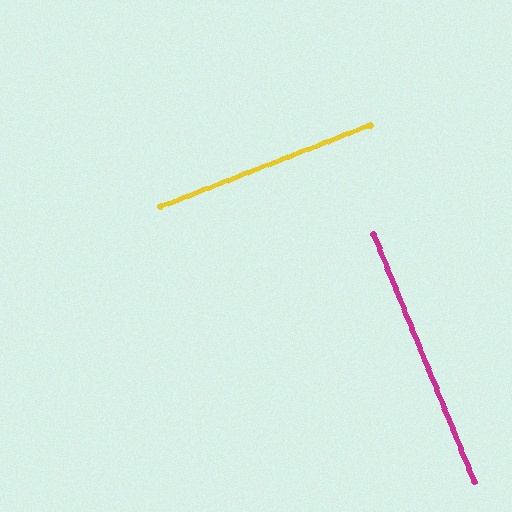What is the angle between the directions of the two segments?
Approximately 89 degrees.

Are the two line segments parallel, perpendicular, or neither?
Perpendicular — they meet at approximately 89°.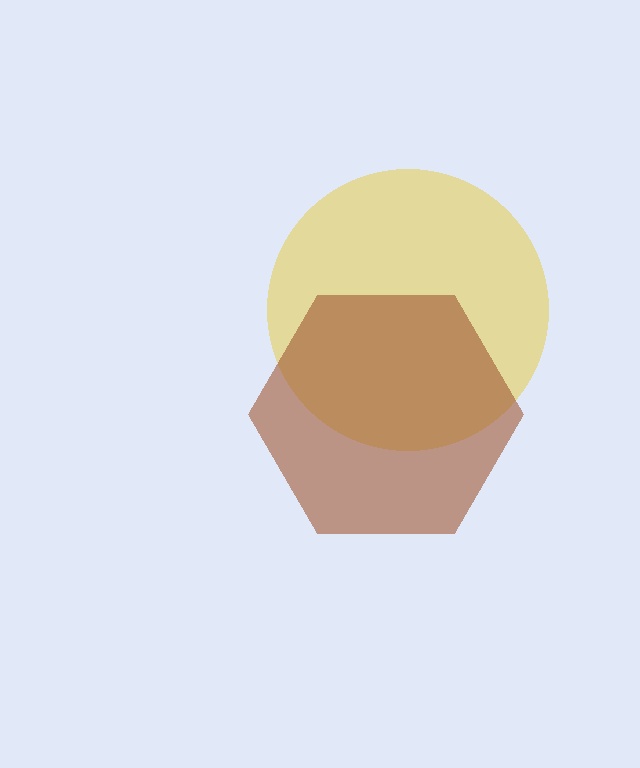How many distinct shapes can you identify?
There are 2 distinct shapes: a yellow circle, a brown hexagon.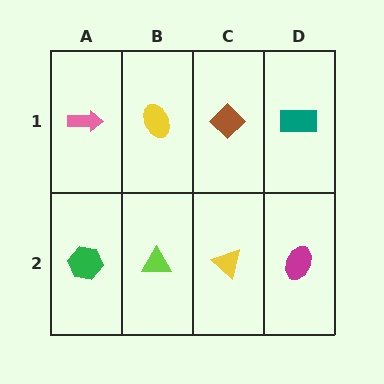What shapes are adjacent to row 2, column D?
A teal rectangle (row 1, column D), a yellow triangle (row 2, column C).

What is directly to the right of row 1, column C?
A teal rectangle.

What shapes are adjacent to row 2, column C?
A brown diamond (row 1, column C), a lime triangle (row 2, column B), a magenta ellipse (row 2, column D).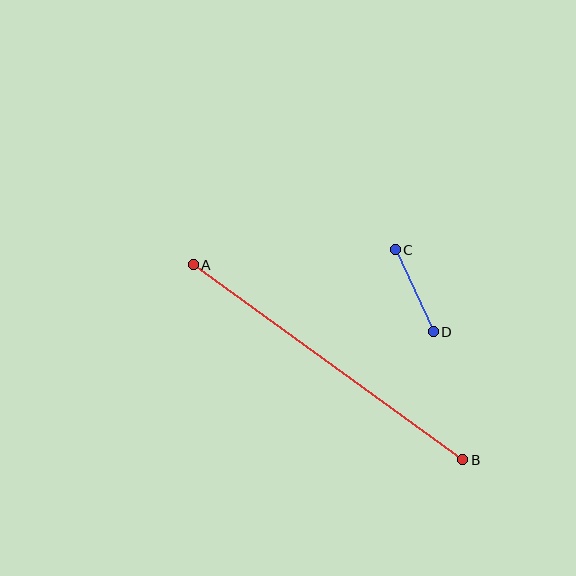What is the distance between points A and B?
The distance is approximately 333 pixels.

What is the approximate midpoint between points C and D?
The midpoint is at approximately (414, 291) pixels.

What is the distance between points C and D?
The distance is approximately 90 pixels.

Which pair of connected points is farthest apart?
Points A and B are farthest apart.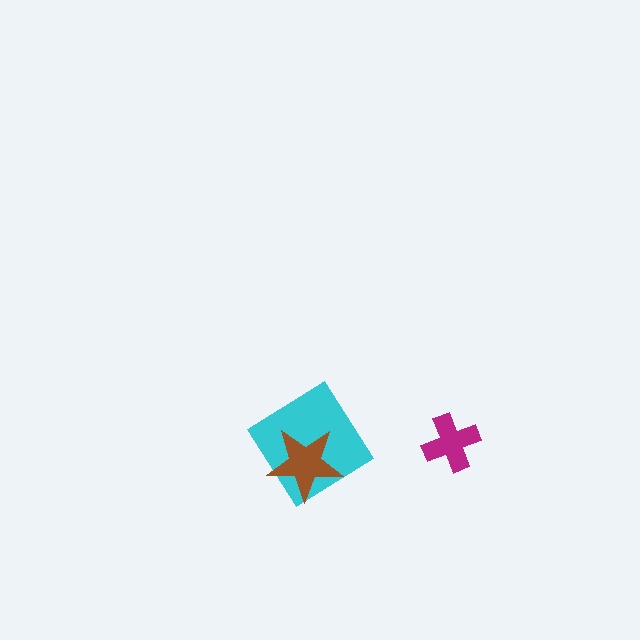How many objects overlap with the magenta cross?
0 objects overlap with the magenta cross.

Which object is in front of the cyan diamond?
The brown star is in front of the cyan diamond.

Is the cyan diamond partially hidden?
Yes, it is partially covered by another shape.